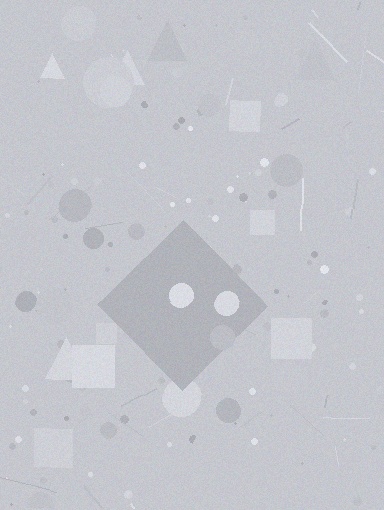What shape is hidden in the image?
A diamond is hidden in the image.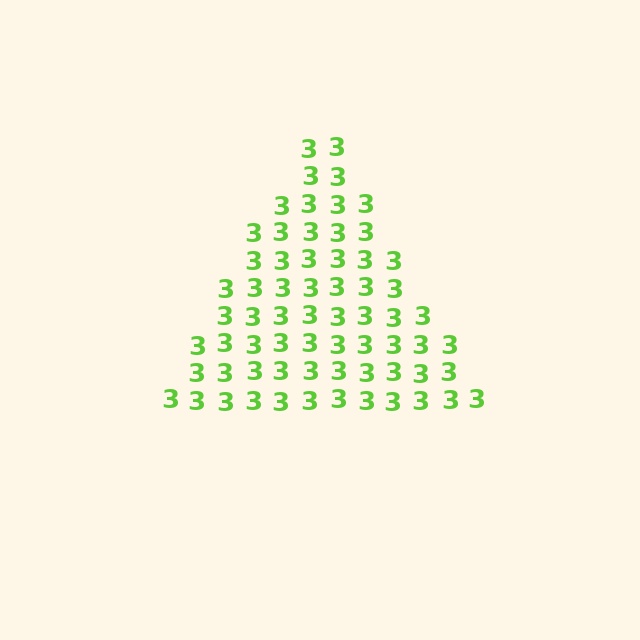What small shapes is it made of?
It is made of small digit 3's.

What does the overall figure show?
The overall figure shows a triangle.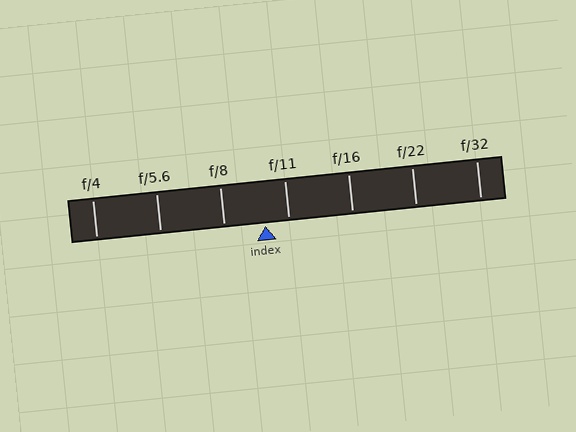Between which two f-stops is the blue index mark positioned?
The index mark is between f/8 and f/11.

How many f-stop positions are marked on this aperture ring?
There are 7 f-stop positions marked.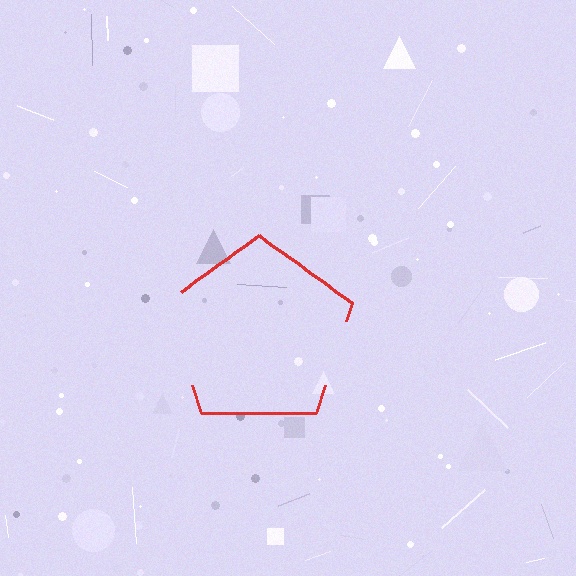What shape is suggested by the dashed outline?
The dashed outline suggests a pentagon.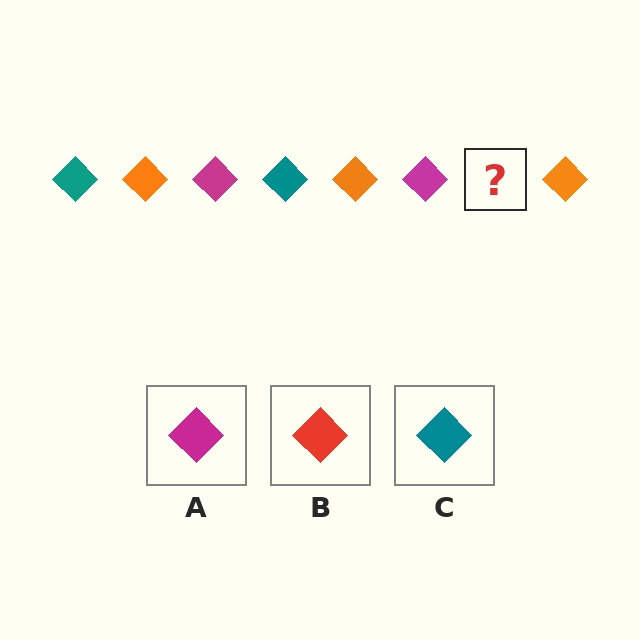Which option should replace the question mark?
Option C.